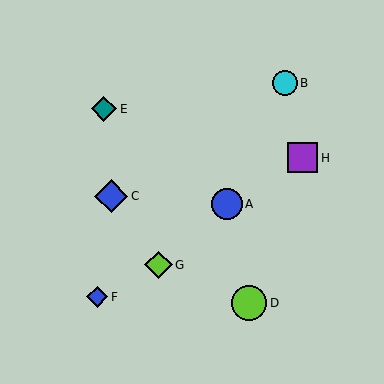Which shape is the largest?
The lime circle (labeled D) is the largest.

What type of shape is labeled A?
Shape A is a blue circle.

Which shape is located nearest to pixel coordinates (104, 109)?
The teal diamond (labeled E) at (104, 109) is nearest to that location.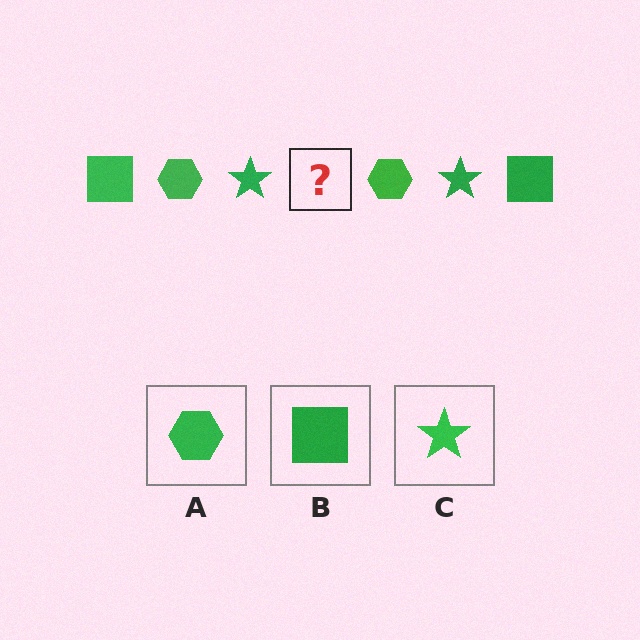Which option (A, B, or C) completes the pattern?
B.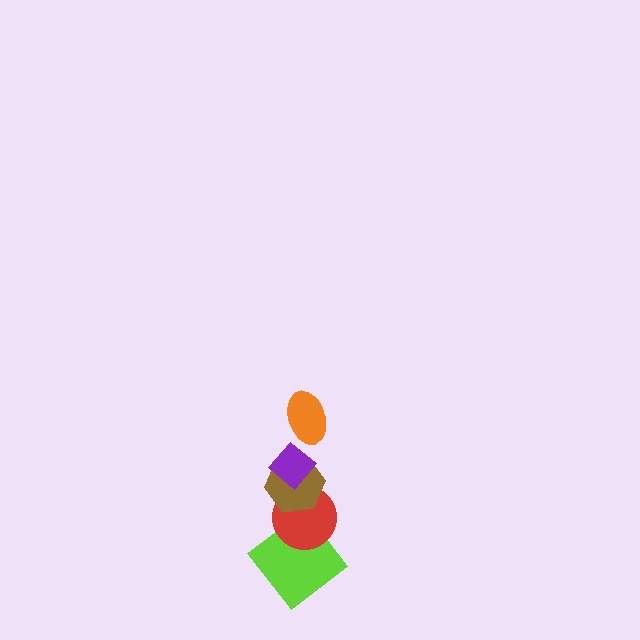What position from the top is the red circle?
The red circle is 4th from the top.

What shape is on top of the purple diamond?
The orange ellipse is on top of the purple diamond.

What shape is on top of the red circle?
The brown hexagon is on top of the red circle.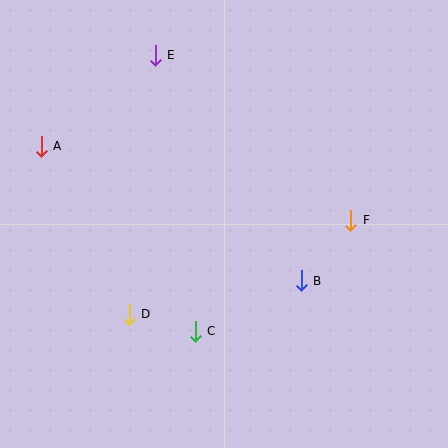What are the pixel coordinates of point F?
Point F is at (351, 220).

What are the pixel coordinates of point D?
Point D is at (129, 314).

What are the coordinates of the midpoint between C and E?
The midpoint between C and E is at (175, 193).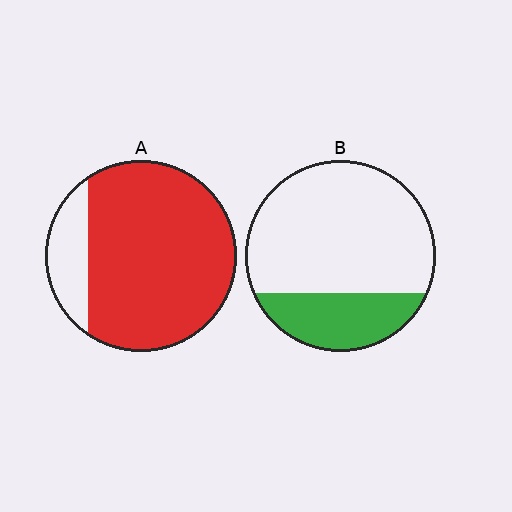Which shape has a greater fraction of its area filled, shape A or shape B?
Shape A.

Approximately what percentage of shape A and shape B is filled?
A is approximately 85% and B is approximately 25%.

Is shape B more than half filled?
No.